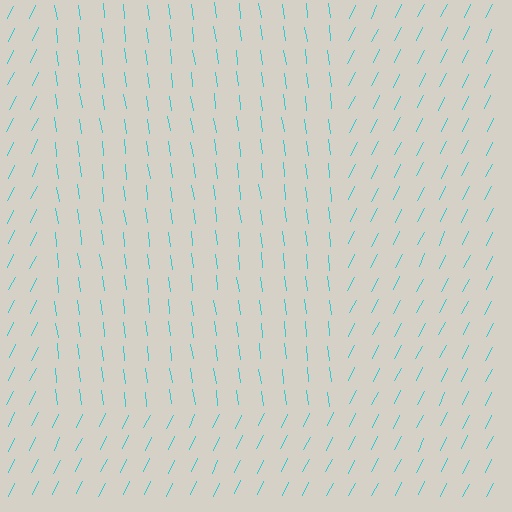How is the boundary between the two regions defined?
The boundary is defined purely by a change in line orientation (approximately 34 degrees difference). All lines are the same color and thickness.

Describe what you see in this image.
The image is filled with small cyan line segments. A rectangle region in the image has lines oriented differently from the surrounding lines, creating a visible texture boundary.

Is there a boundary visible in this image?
Yes, there is a texture boundary formed by a change in line orientation.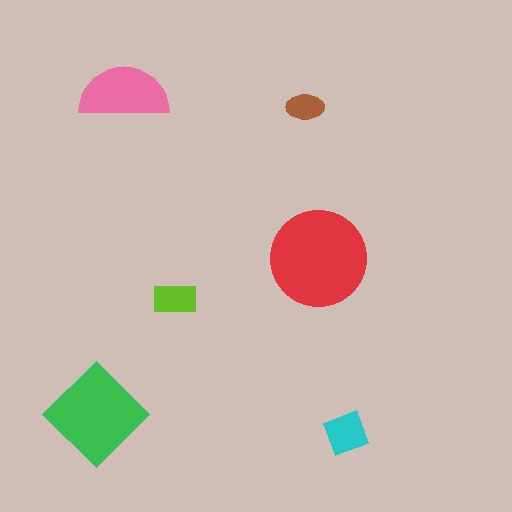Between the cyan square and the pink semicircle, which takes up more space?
The pink semicircle.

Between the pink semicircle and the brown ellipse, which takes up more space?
The pink semicircle.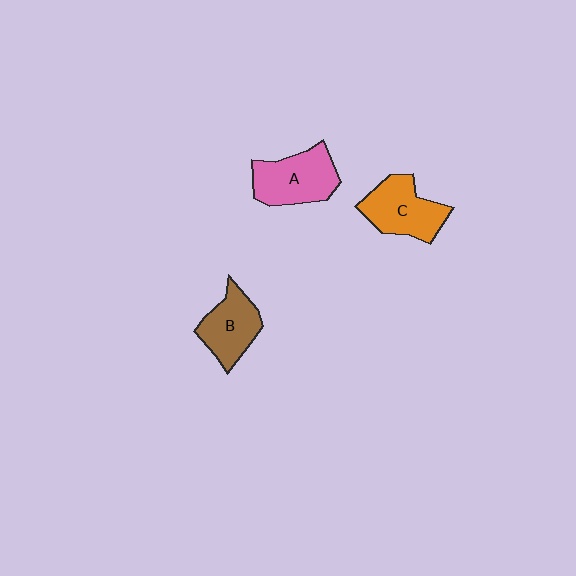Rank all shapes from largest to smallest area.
From largest to smallest: A (pink), C (orange), B (brown).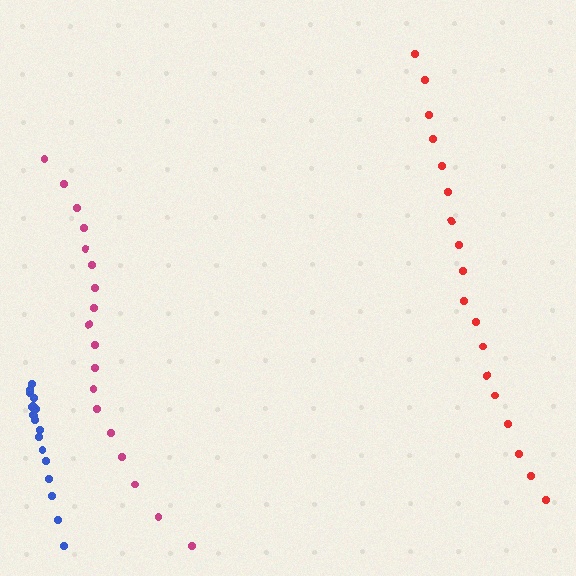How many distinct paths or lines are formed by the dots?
There are 3 distinct paths.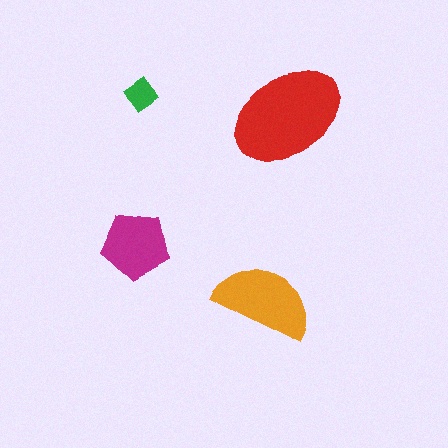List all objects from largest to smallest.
The red ellipse, the orange semicircle, the magenta pentagon, the green diamond.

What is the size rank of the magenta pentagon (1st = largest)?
3rd.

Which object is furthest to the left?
The magenta pentagon is leftmost.